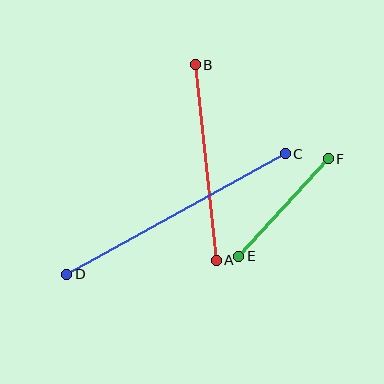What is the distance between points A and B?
The distance is approximately 196 pixels.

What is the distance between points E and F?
The distance is approximately 132 pixels.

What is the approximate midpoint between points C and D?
The midpoint is at approximately (176, 214) pixels.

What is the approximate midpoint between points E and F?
The midpoint is at approximately (284, 208) pixels.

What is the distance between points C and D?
The distance is approximately 249 pixels.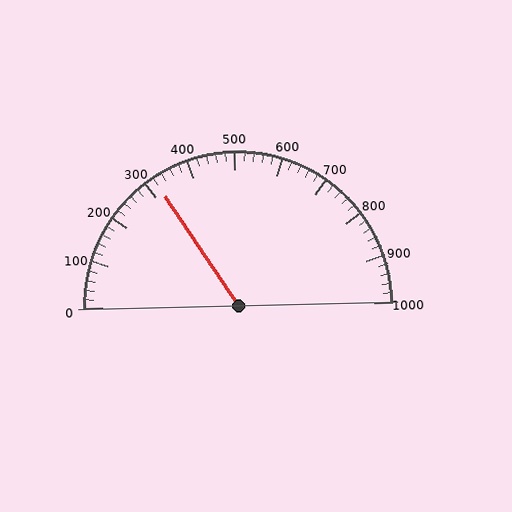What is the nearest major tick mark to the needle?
The nearest major tick mark is 300.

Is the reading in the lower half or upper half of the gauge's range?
The reading is in the lower half of the range (0 to 1000).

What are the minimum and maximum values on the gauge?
The gauge ranges from 0 to 1000.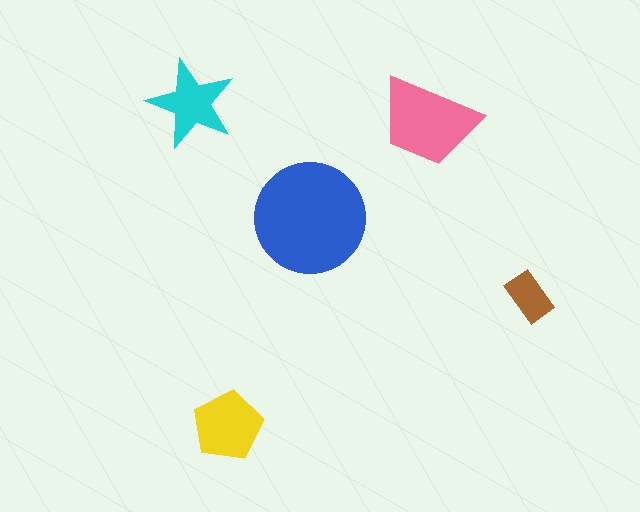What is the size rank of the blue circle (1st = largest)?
1st.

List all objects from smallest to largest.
The brown rectangle, the cyan star, the yellow pentagon, the pink trapezoid, the blue circle.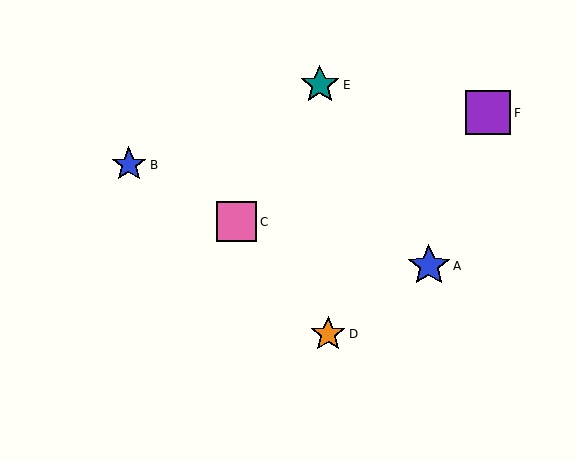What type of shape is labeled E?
Shape E is a teal star.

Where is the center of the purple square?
The center of the purple square is at (488, 113).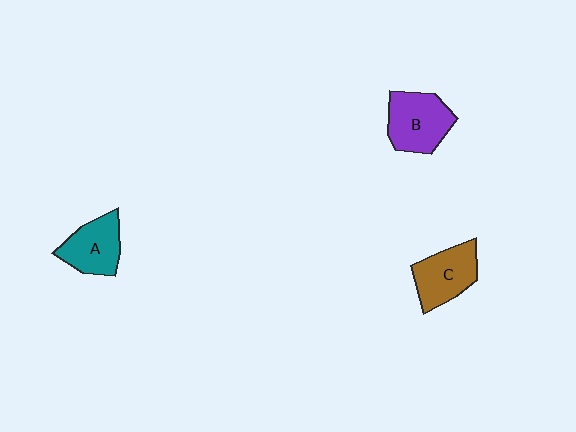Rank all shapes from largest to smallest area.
From largest to smallest: B (purple), C (brown), A (teal).